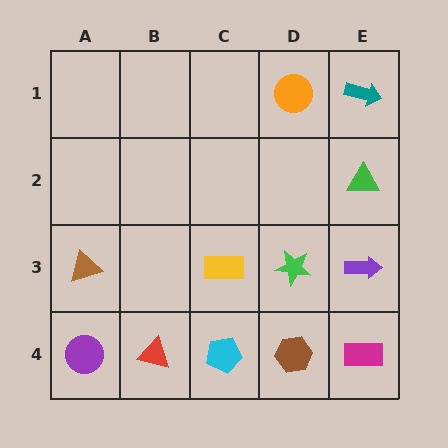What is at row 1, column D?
An orange circle.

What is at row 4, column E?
A magenta rectangle.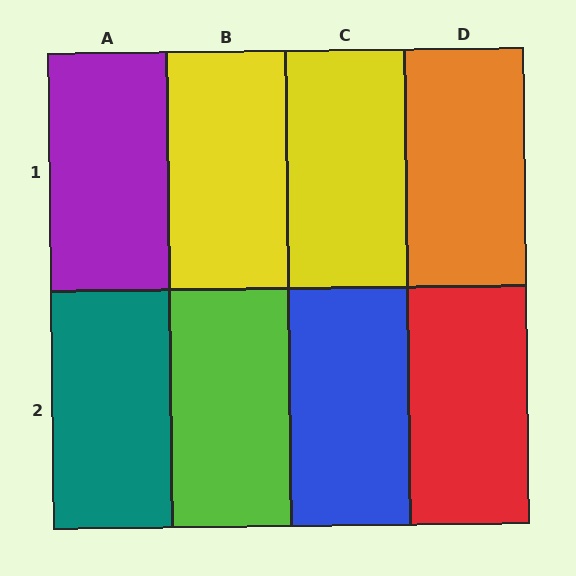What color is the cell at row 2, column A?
Teal.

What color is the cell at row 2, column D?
Red.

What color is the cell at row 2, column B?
Lime.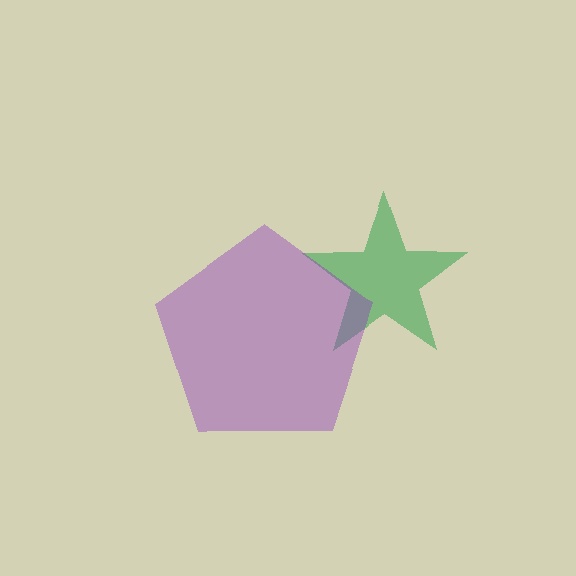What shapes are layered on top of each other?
The layered shapes are: a green star, a purple pentagon.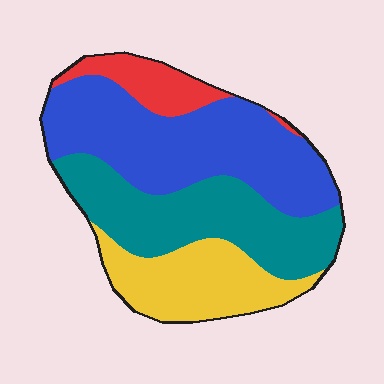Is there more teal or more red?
Teal.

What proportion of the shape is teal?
Teal takes up between a sixth and a third of the shape.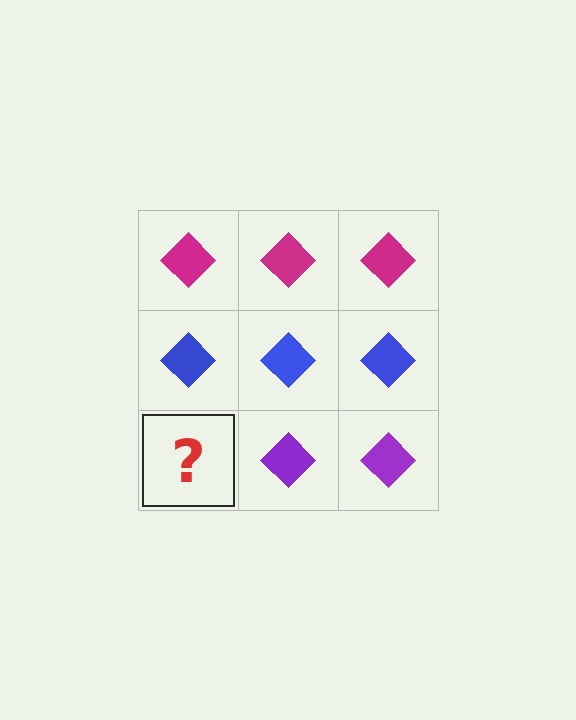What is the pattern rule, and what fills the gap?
The rule is that each row has a consistent color. The gap should be filled with a purple diamond.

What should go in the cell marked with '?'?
The missing cell should contain a purple diamond.